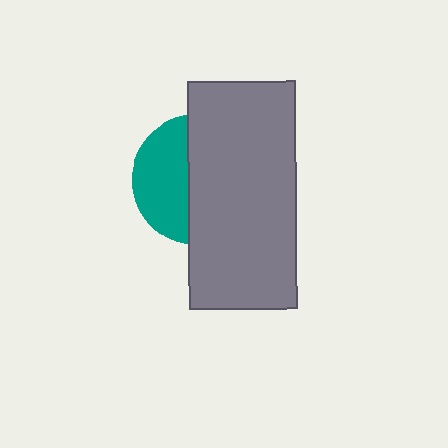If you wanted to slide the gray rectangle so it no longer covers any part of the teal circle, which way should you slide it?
Slide it right — that is the most direct way to separate the two shapes.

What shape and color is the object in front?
The object in front is a gray rectangle.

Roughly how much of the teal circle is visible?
A small part of it is visible (roughly 40%).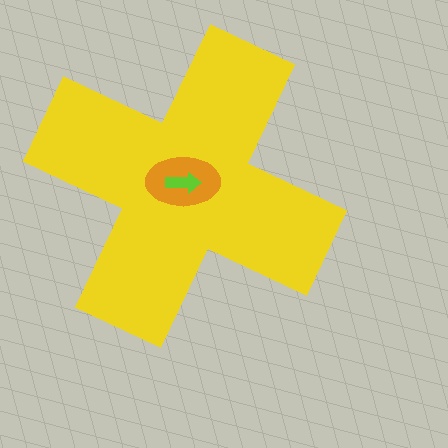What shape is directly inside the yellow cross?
The orange ellipse.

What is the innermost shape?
The lime arrow.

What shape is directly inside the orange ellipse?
The lime arrow.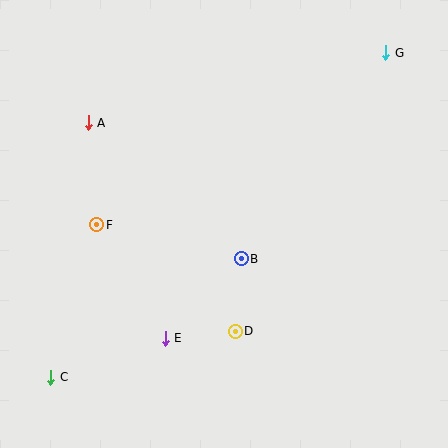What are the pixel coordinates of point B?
Point B is at (241, 259).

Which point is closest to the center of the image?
Point B at (241, 259) is closest to the center.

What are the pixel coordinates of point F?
Point F is at (97, 225).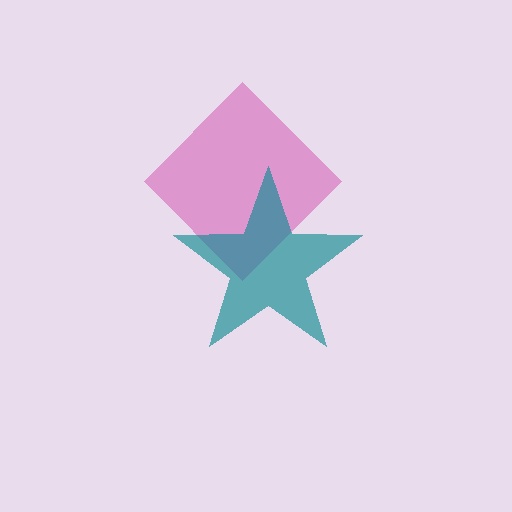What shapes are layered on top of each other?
The layered shapes are: a magenta diamond, a teal star.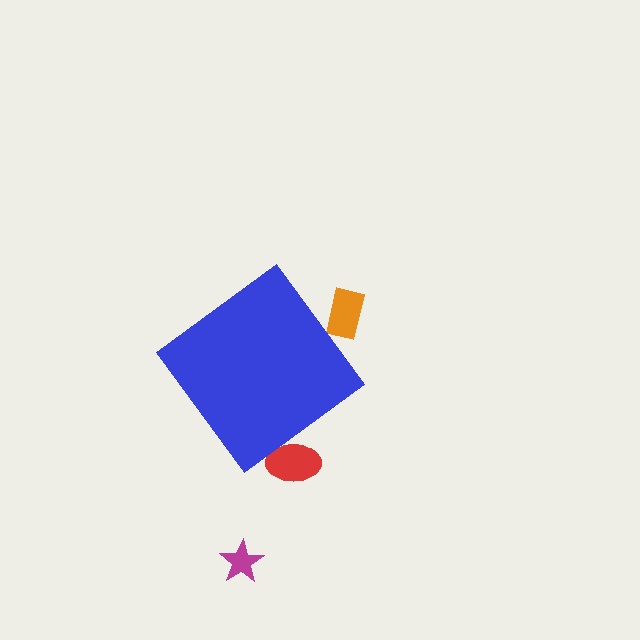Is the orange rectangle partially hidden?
Yes, the orange rectangle is partially hidden behind the blue diamond.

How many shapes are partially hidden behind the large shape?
2 shapes are partially hidden.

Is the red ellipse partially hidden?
Yes, the red ellipse is partially hidden behind the blue diamond.